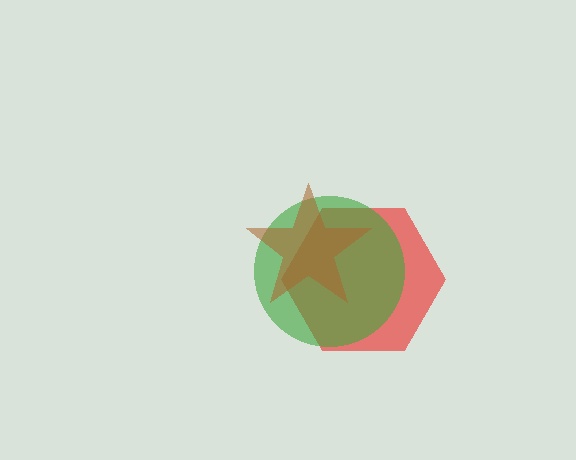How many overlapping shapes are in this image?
There are 3 overlapping shapes in the image.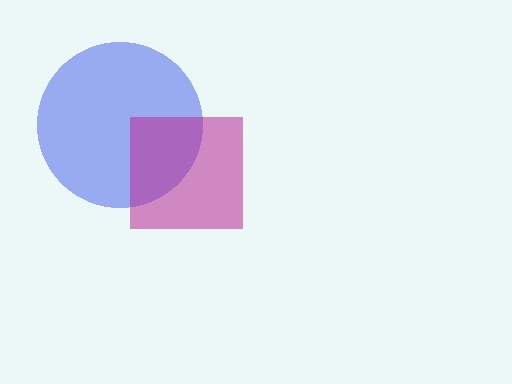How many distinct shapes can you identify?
There are 2 distinct shapes: a blue circle, a magenta square.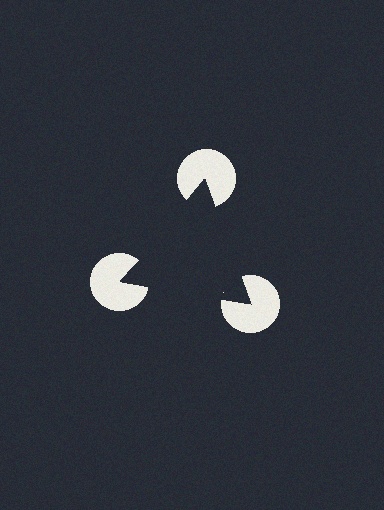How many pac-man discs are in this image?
There are 3 — one at each vertex of the illusory triangle.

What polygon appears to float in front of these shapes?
An illusory triangle — its edges are inferred from the aligned wedge cuts in the pac-man discs, not physically drawn.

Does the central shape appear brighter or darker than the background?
It typically appears slightly darker than the background, even though no actual brightness change is drawn.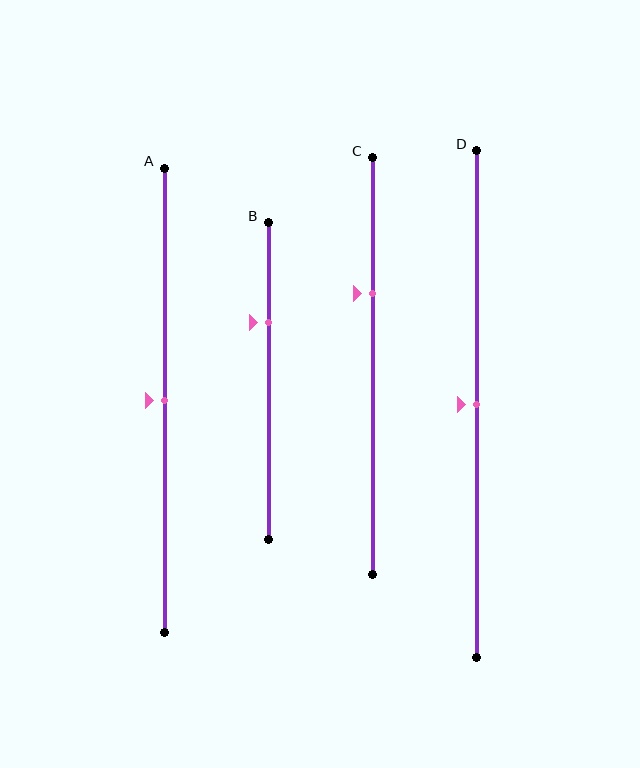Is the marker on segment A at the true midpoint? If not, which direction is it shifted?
Yes, the marker on segment A is at the true midpoint.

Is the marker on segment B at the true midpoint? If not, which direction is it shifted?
No, the marker on segment B is shifted upward by about 18% of the segment length.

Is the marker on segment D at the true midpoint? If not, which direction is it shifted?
Yes, the marker on segment D is at the true midpoint.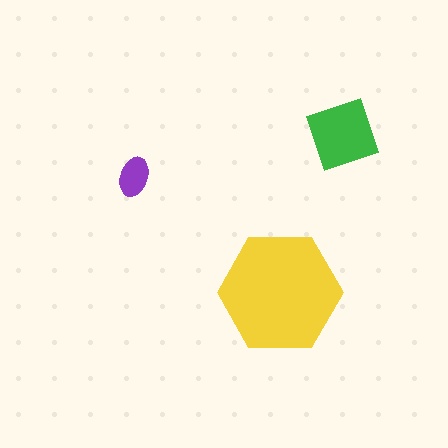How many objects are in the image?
There are 3 objects in the image.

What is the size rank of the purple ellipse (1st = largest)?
3rd.